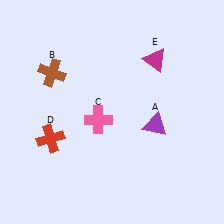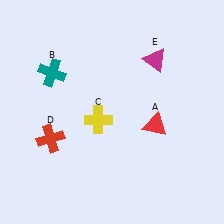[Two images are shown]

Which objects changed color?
A changed from purple to red. B changed from brown to teal. C changed from pink to yellow.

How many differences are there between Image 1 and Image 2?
There are 3 differences between the two images.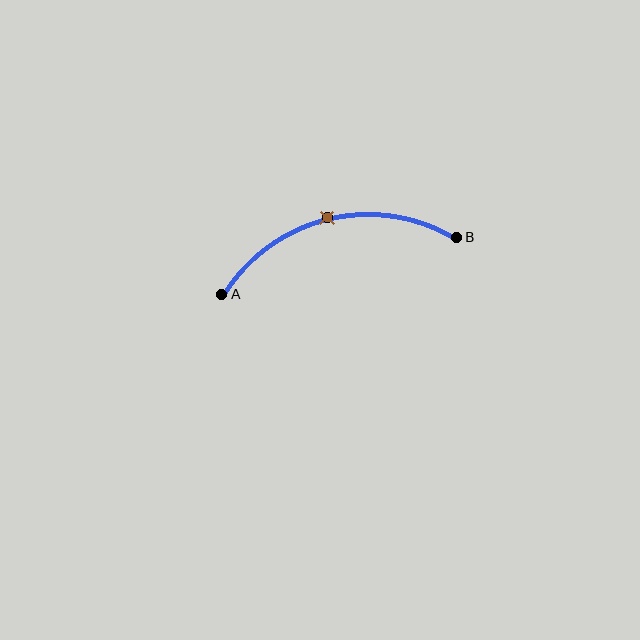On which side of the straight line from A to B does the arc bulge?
The arc bulges above the straight line connecting A and B.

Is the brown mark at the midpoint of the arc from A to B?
Yes. The brown mark lies on the arc at equal arc-length from both A and B — it is the arc midpoint.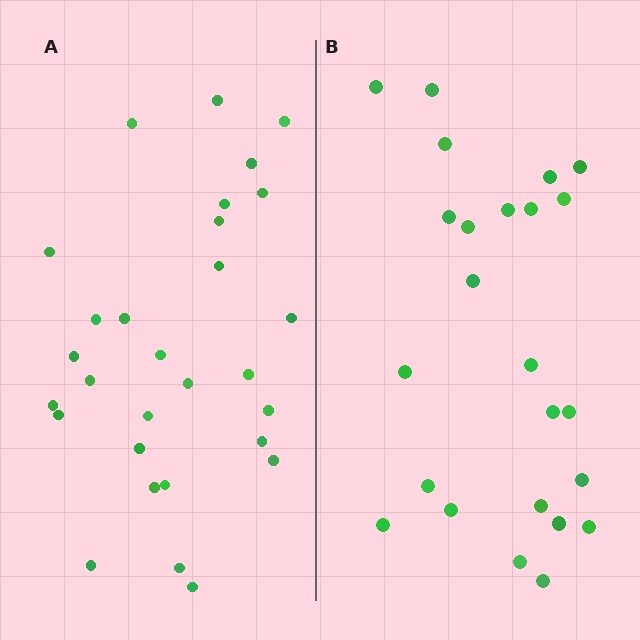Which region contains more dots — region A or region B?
Region A (the left region) has more dots.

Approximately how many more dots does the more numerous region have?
Region A has about 5 more dots than region B.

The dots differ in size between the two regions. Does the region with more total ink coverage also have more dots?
No. Region B has more total ink coverage because its dots are larger, but region A actually contains more individual dots. Total area can be misleading — the number of items is what matters here.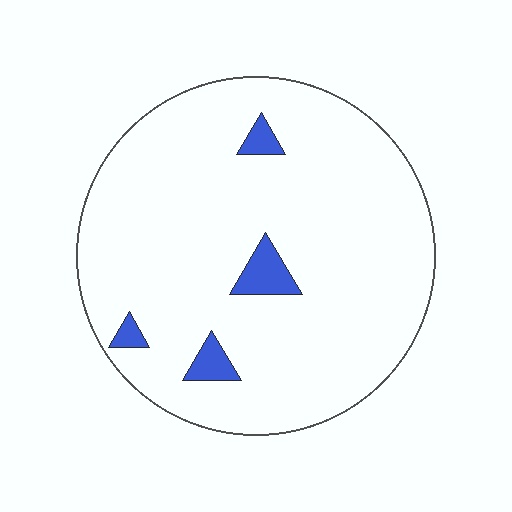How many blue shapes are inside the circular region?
4.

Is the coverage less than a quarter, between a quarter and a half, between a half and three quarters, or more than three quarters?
Less than a quarter.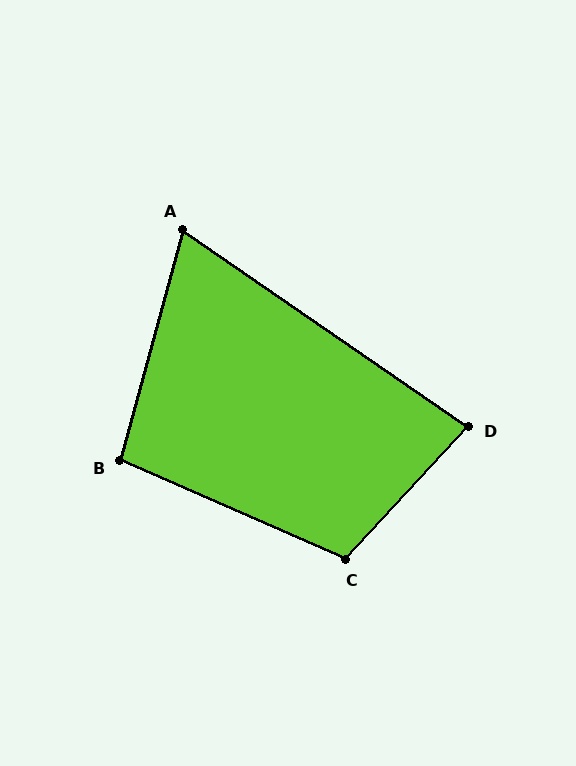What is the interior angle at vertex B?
Approximately 98 degrees (obtuse).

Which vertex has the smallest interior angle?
A, at approximately 71 degrees.